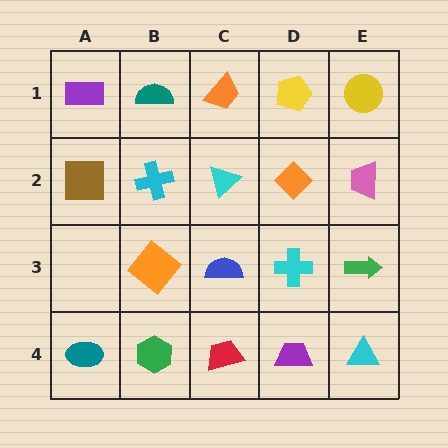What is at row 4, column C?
A red trapezoid.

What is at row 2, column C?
A cyan triangle.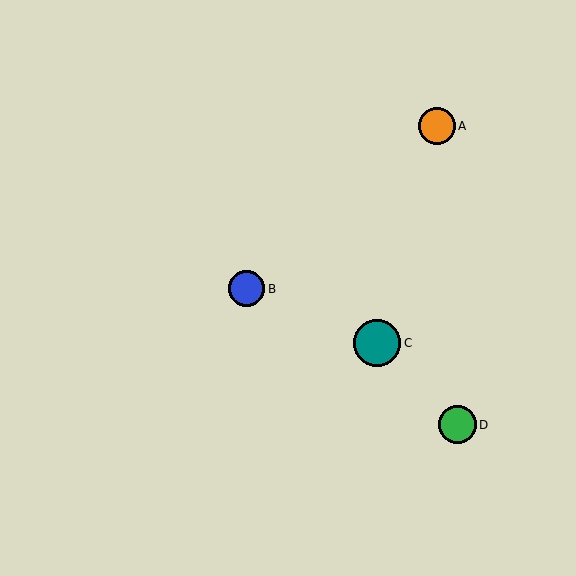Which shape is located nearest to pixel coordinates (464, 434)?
The green circle (labeled D) at (458, 425) is nearest to that location.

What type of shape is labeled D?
Shape D is a green circle.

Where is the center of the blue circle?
The center of the blue circle is at (246, 289).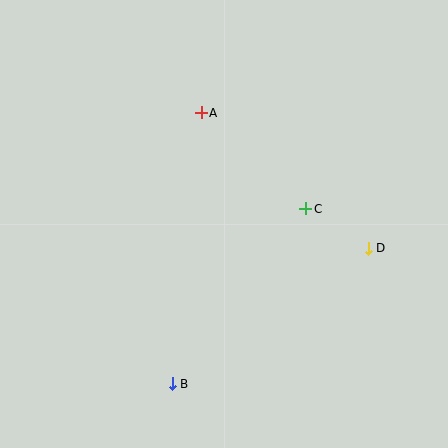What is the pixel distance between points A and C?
The distance between A and C is 142 pixels.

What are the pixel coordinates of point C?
Point C is at (306, 209).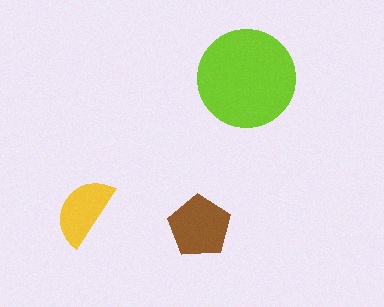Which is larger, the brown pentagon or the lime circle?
The lime circle.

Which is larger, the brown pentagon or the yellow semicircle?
The brown pentagon.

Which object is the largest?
The lime circle.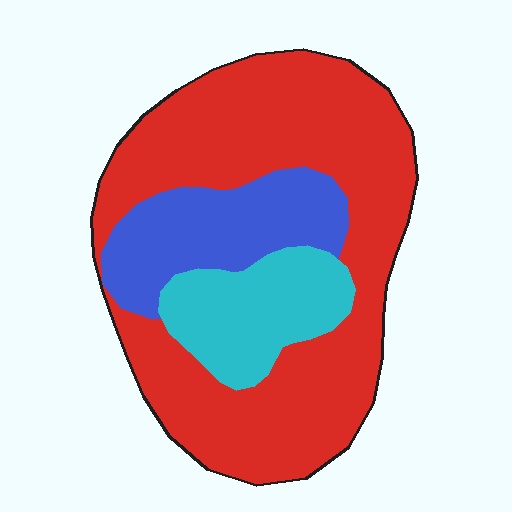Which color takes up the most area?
Red, at roughly 65%.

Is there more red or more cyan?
Red.